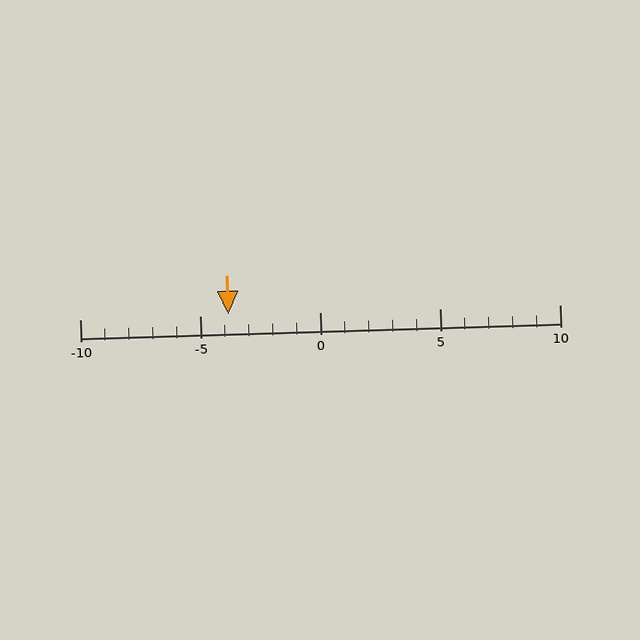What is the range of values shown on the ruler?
The ruler shows values from -10 to 10.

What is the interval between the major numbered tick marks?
The major tick marks are spaced 5 units apart.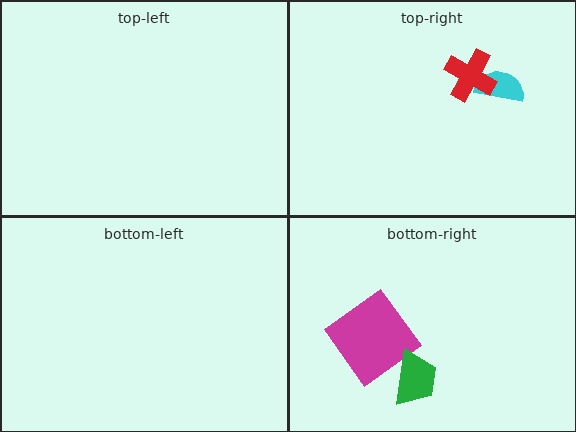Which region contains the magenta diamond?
The bottom-right region.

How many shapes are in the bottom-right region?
2.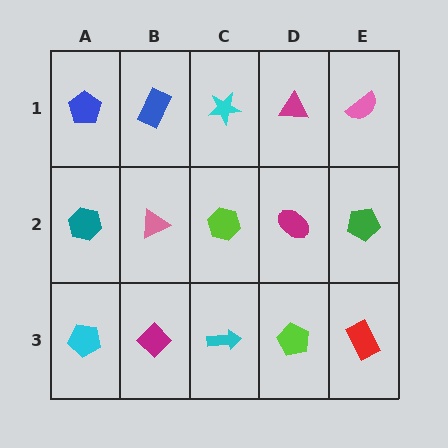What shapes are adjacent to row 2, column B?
A blue rectangle (row 1, column B), a magenta diamond (row 3, column B), a teal hexagon (row 2, column A), a lime hexagon (row 2, column C).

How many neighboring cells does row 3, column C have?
3.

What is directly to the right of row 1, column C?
A magenta triangle.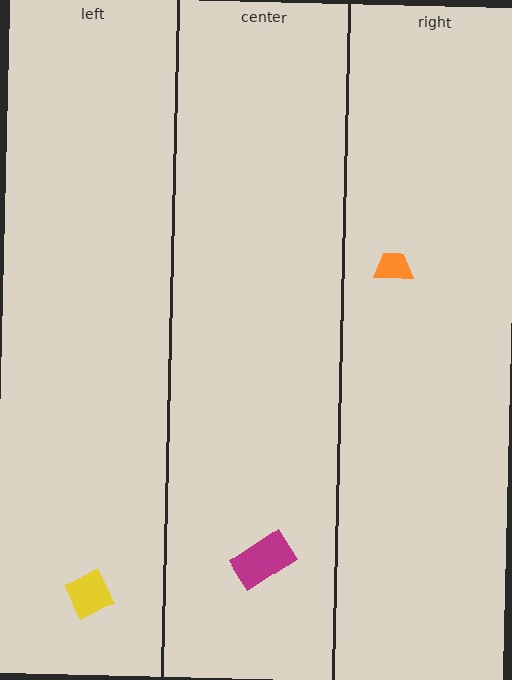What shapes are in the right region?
The orange trapezoid.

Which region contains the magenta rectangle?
The center region.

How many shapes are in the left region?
1.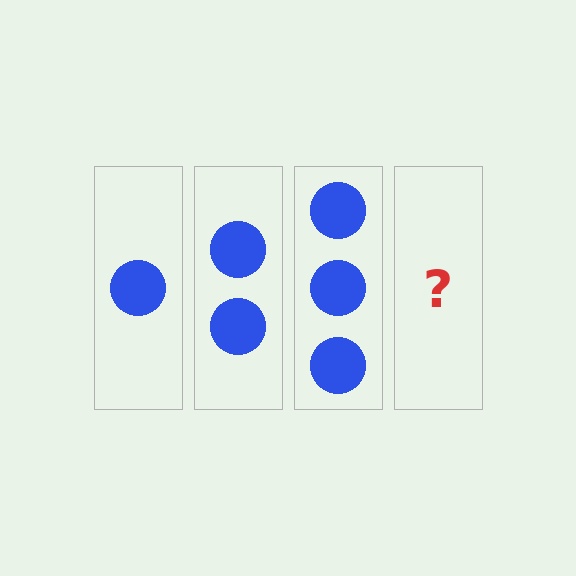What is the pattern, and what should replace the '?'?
The pattern is that each step adds one more circle. The '?' should be 4 circles.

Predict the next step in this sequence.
The next step is 4 circles.